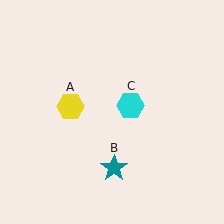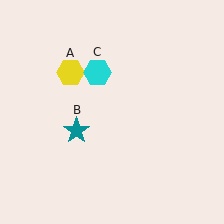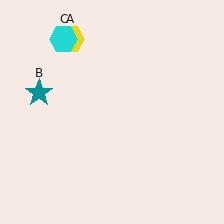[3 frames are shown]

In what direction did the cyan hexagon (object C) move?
The cyan hexagon (object C) moved up and to the left.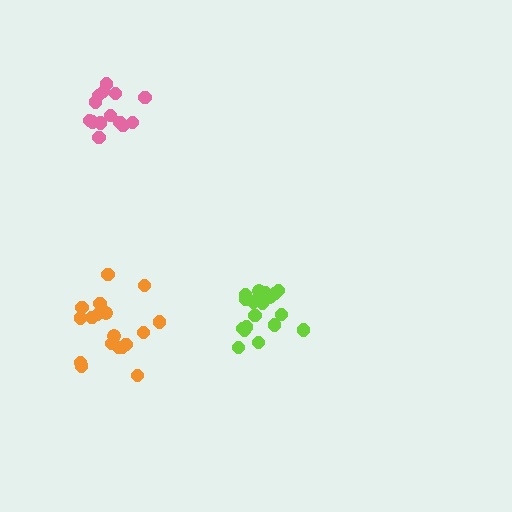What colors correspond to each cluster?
The clusters are colored: lime, pink, orange.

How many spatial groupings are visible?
There are 3 spatial groupings.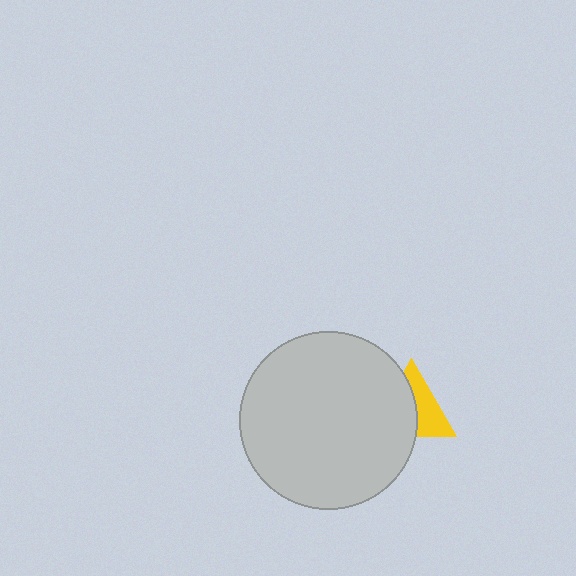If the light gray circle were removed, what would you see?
You would see the complete yellow triangle.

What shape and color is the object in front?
The object in front is a light gray circle.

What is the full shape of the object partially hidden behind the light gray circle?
The partially hidden object is a yellow triangle.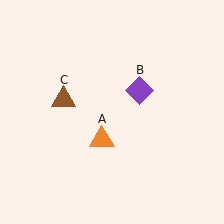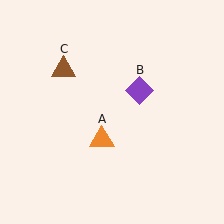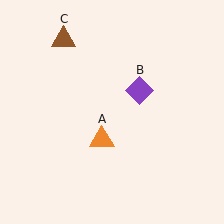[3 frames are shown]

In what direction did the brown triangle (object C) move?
The brown triangle (object C) moved up.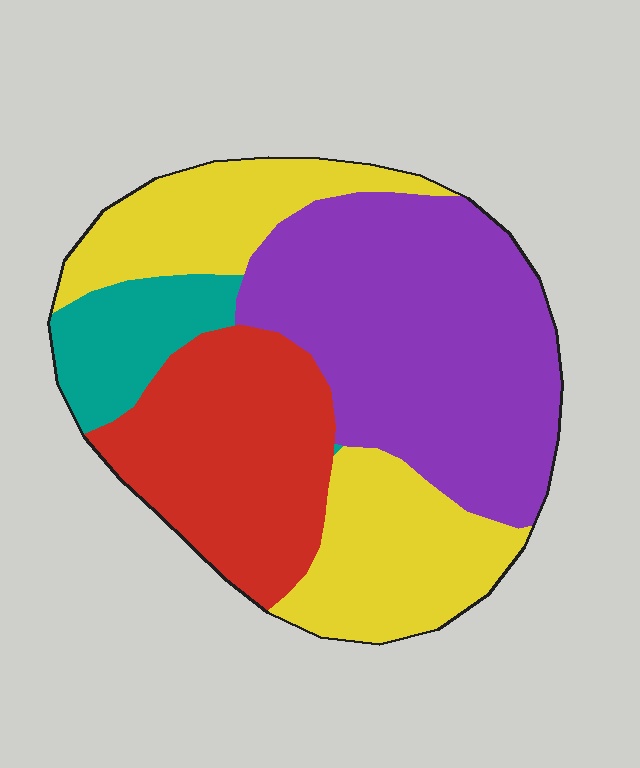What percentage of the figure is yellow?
Yellow covers 29% of the figure.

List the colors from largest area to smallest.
From largest to smallest: purple, yellow, red, teal.